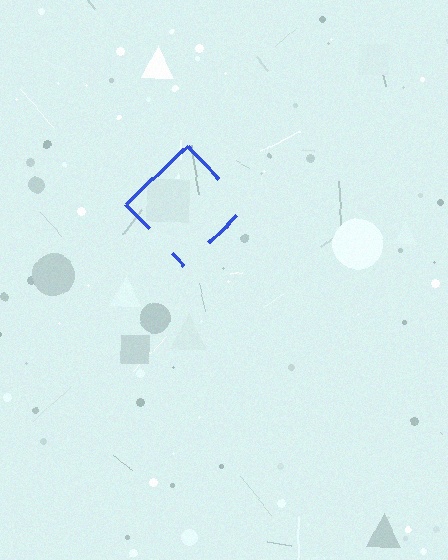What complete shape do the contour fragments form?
The contour fragments form a diamond.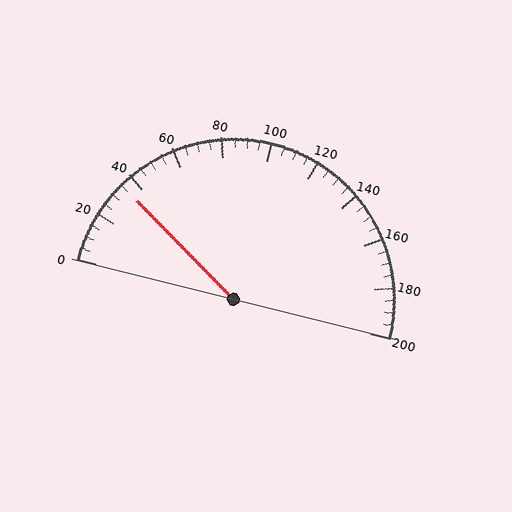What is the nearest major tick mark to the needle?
The nearest major tick mark is 40.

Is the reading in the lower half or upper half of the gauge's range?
The reading is in the lower half of the range (0 to 200).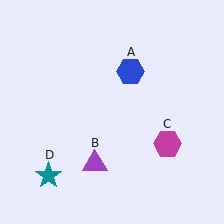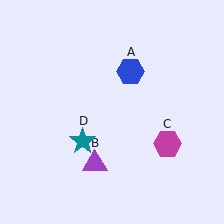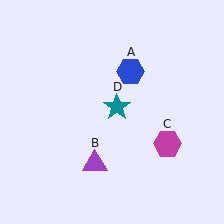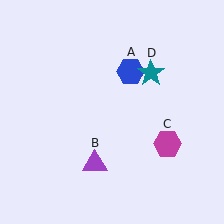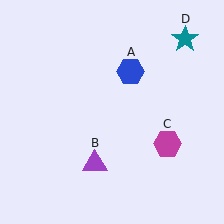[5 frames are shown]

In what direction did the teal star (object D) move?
The teal star (object D) moved up and to the right.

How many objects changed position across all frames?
1 object changed position: teal star (object D).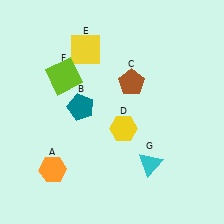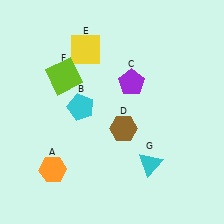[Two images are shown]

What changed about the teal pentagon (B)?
In Image 1, B is teal. In Image 2, it changed to cyan.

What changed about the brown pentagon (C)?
In Image 1, C is brown. In Image 2, it changed to purple.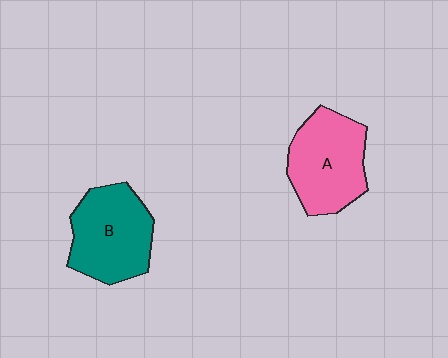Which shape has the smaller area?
Shape A (pink).